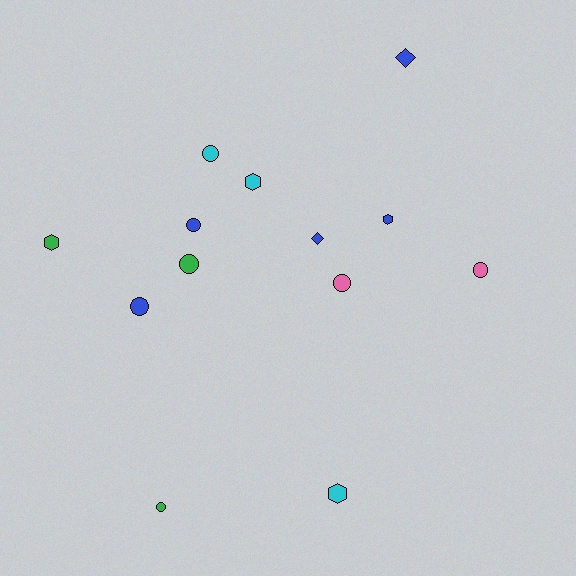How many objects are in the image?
There are 13 objects.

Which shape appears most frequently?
Circle, with 7 objects.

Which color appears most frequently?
Blue, with 5 objects.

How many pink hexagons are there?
There are no pink hexagons.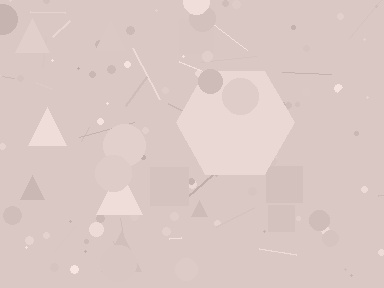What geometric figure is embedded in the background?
A hexagon is embedded in the background.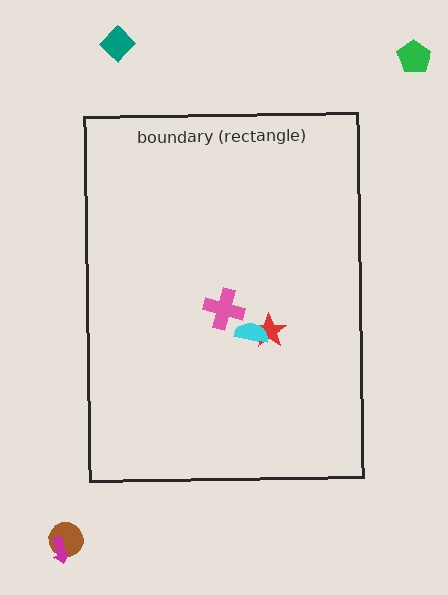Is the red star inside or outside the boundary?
Inside.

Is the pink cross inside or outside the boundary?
Inside.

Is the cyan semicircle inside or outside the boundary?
Inside.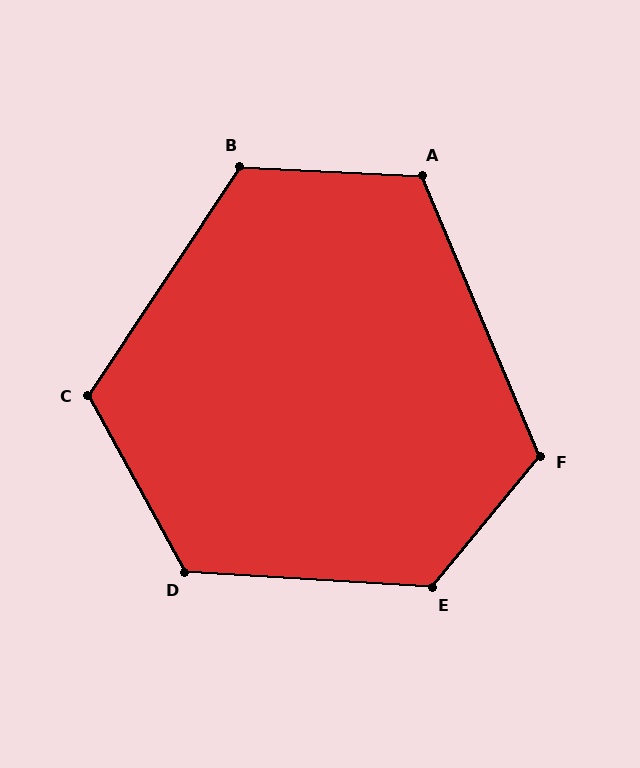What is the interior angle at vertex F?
Approximately 118 degrees (obtuse).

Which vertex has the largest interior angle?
E, at approximately 126 degrees.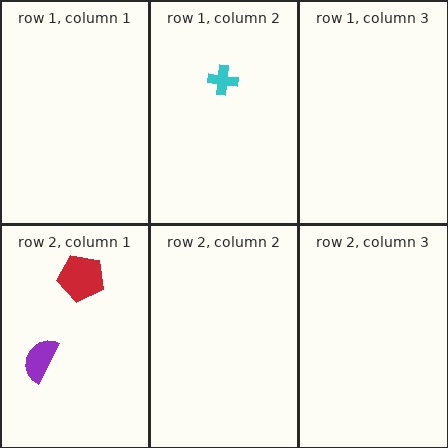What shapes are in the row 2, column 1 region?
The purple semicircle, the red pentagon.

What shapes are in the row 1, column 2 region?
The cyan cross.